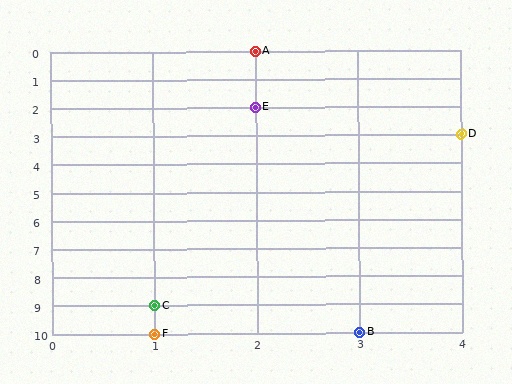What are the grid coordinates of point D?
Point D is at grid coordinates (4, 3).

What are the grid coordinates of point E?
Point E is at grid coordinates (2, 2).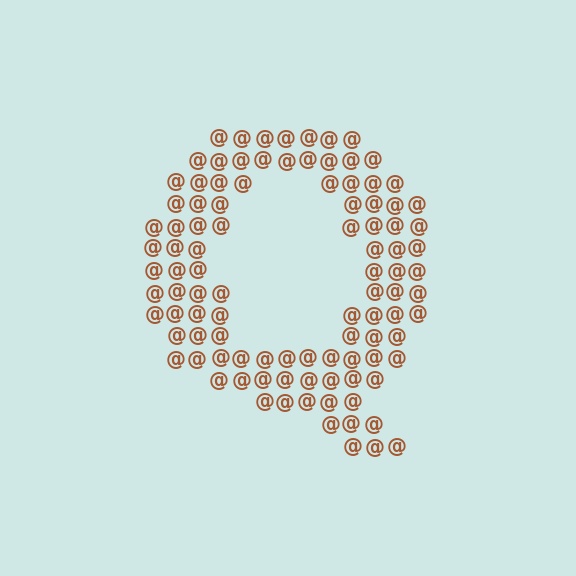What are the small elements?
The small elements are at signs.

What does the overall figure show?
The overall figure shows the letter Q.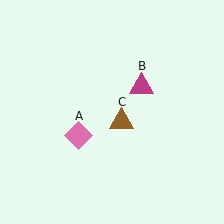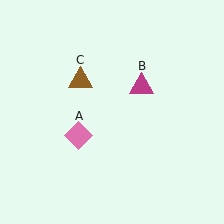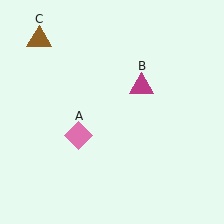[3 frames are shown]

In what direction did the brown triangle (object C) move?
The brown triangle (object C) moved up and to the left.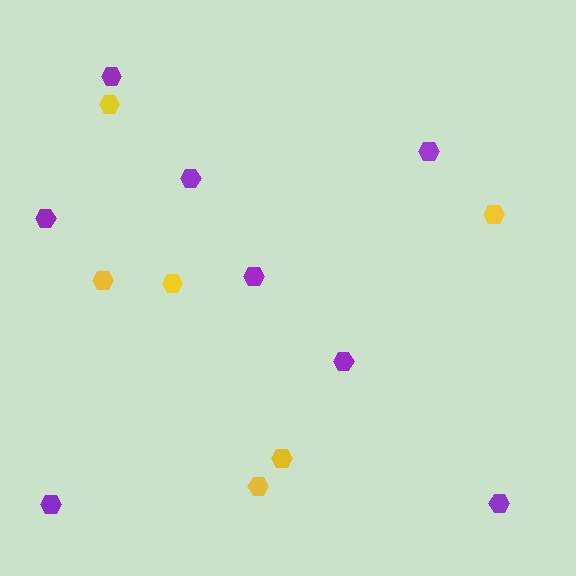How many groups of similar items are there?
There are 2 groups: one group of yellow hexagons (6) and one group of purple hexagons (8).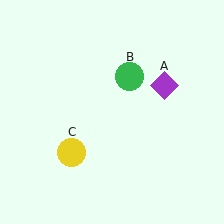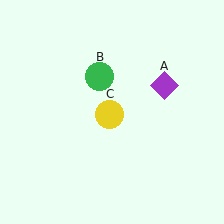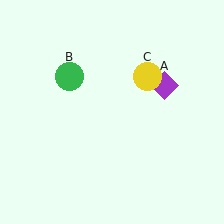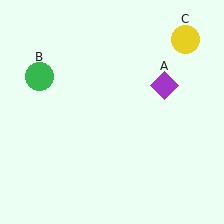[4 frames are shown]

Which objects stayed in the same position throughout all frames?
Purple diamond (object A) remained stationary.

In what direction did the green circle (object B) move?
The green circle (object B) moved left.